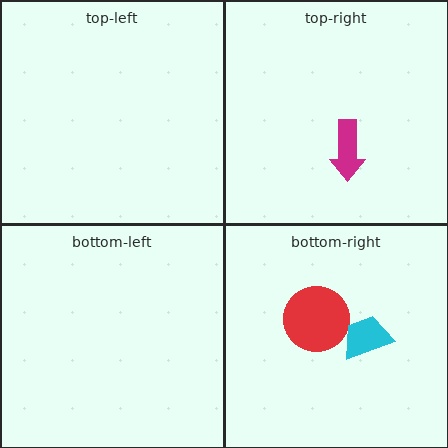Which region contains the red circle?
The bottom-right region.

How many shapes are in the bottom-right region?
2.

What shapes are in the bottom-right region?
The red circle, the cyan trapezoid.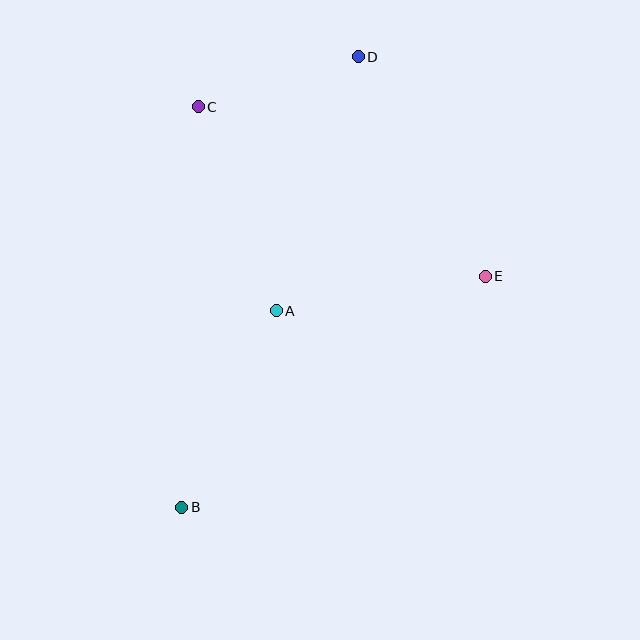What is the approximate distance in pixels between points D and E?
The distance between D and E is approximately 254 pixels.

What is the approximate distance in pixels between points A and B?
The distance between A and B is approximately 218 pixels.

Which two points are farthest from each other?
Points B and D are farthest from each other.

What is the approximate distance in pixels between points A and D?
The distance between A and D is approximately 267 pixels.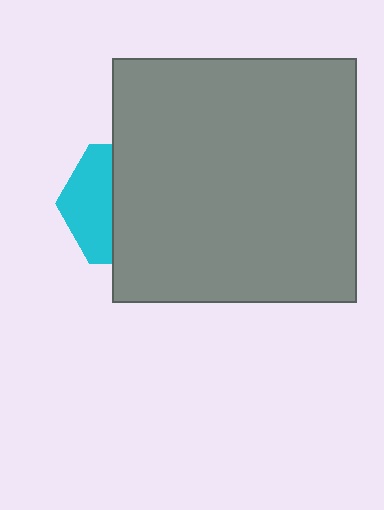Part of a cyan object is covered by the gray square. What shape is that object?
It is a hexagon.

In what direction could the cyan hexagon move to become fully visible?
The cyan hexagon could move left. That would shift it out from behind the gray square entirely.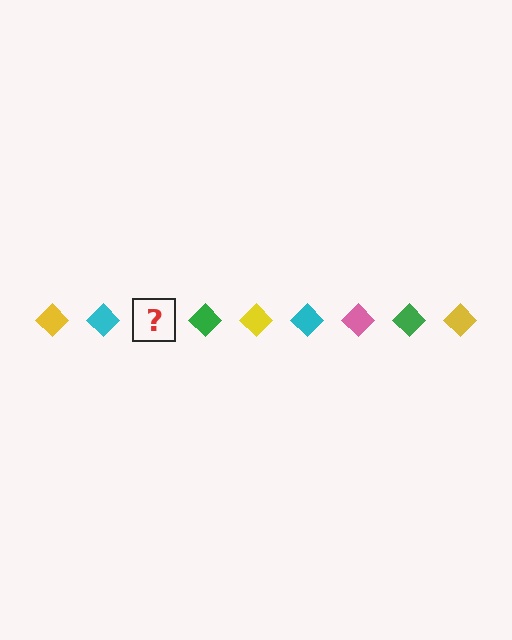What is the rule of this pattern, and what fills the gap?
The rule is that the pattern cycles through yellow, cyan, pink, green diamonds. The gap should be filled with a pink diamond.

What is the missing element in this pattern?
The missing element is a pink diamond.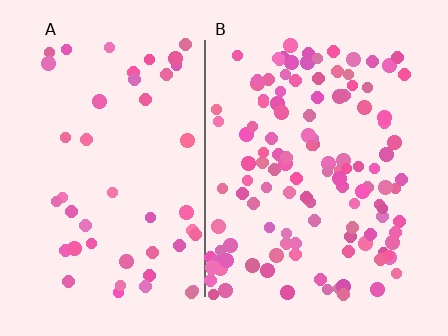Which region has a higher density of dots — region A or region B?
B (the right).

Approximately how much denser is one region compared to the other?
Approximately 2.6× — region B over region A.